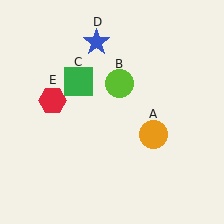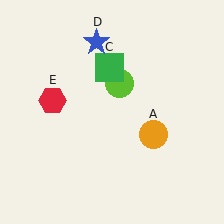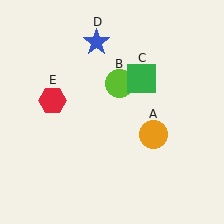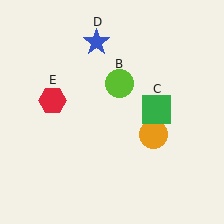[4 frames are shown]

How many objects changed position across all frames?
1 object changed position: green square (object C).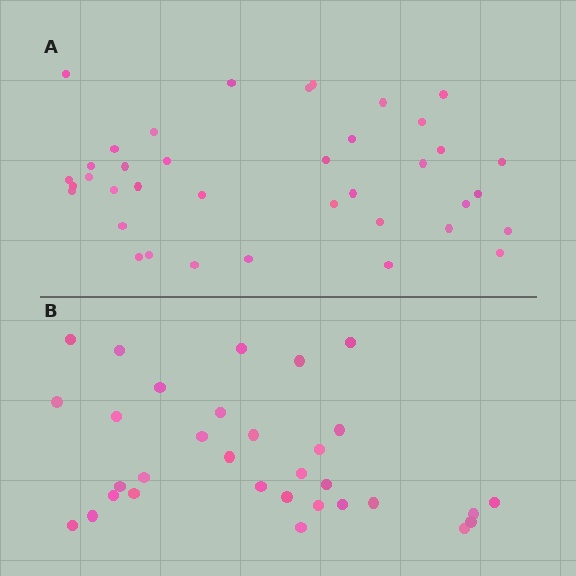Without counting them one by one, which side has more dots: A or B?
Region A (the top region) has more dots.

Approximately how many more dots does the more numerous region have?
Region A has about 6 more dots than region B.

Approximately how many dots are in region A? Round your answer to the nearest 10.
About 40 dots. (The exact count is 38, which rounds to 40.)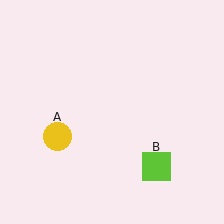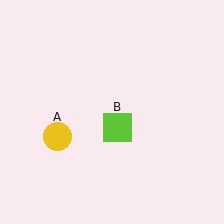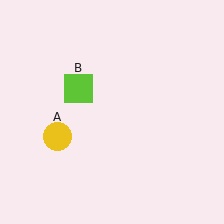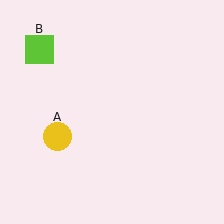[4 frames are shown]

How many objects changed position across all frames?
1 object changed position: lime square (object B).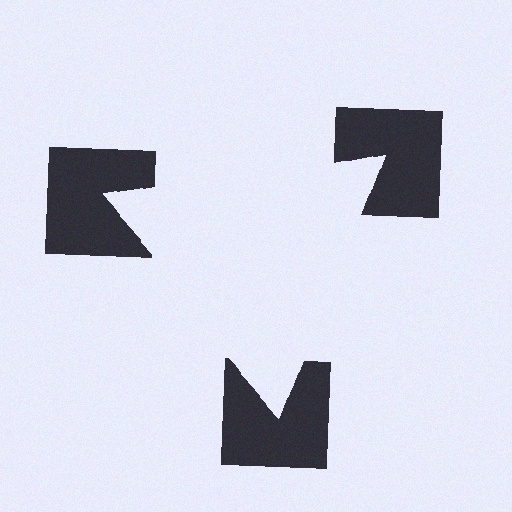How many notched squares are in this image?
There are 3 — one at each vertex of the illusory triangle.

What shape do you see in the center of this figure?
An illusory triangle — its edges are inferred from the aligned wedge cuts in the notched squares, not physically drawn.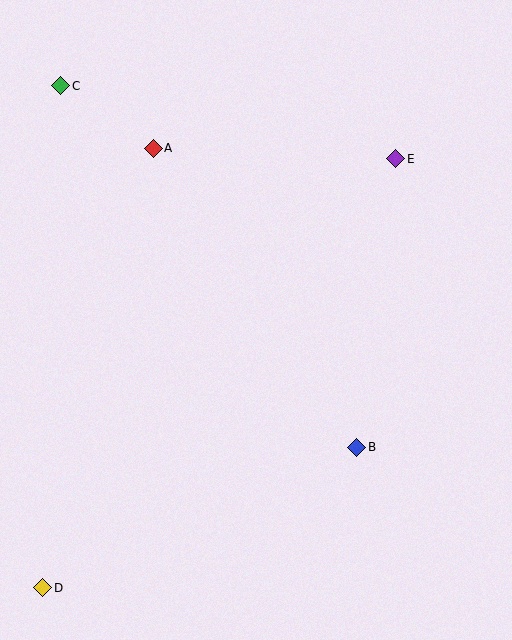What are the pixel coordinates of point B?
Point B is at (357, 447).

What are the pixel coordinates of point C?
Point C is at (61, 86).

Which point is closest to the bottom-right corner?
Point B is closest to the bottom-right corner.